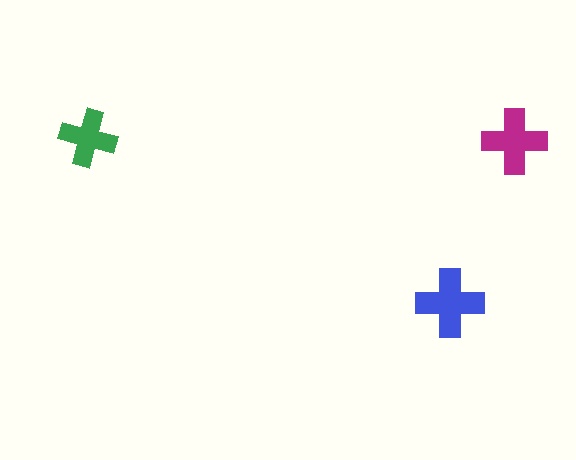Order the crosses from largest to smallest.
the blue one, the magenta one, the green one.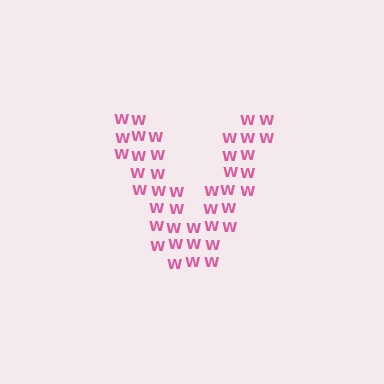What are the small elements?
The small elements are letter W's.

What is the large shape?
The large shape is the letter V.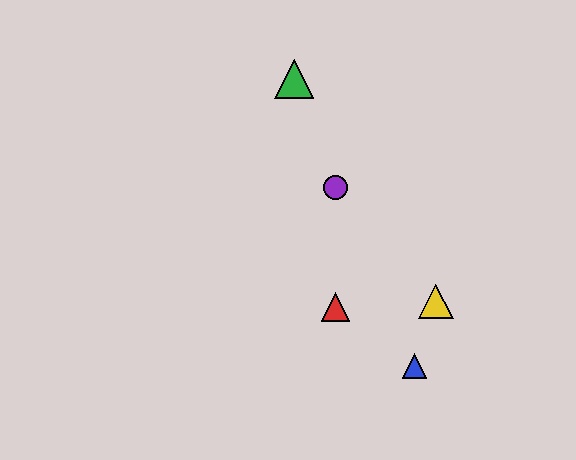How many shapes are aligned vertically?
2 shapes (the red triangle, the purple circle) are aligned vertically.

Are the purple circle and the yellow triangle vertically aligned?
No, the purple circle is at x≈336 and the yellow triangle is at x≈436.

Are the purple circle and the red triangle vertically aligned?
Yes, both are at x≈336.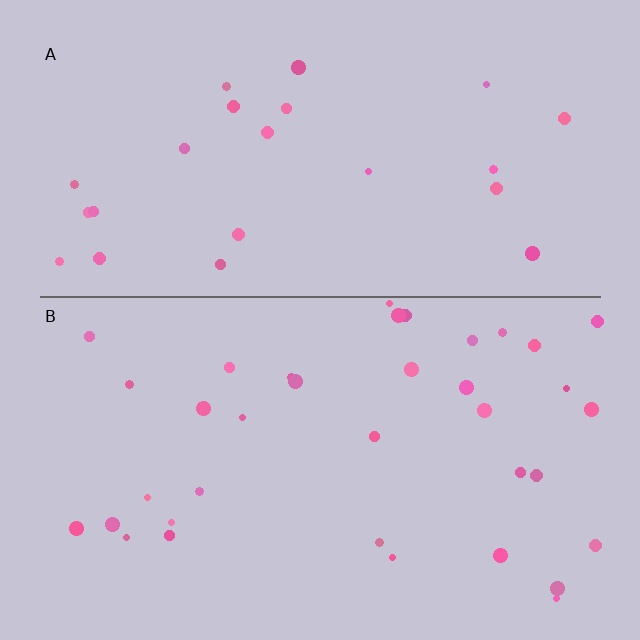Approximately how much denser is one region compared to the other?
Approximately 1.6× — region B over region A.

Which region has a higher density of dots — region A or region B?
B (the bottom).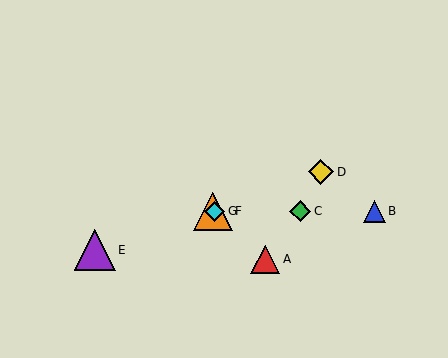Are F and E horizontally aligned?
No, F is at y≈211 and E is at y≈250.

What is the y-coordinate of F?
Object F is at y≈211.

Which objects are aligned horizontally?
Objects B, C, F, G are aligned horizontally.